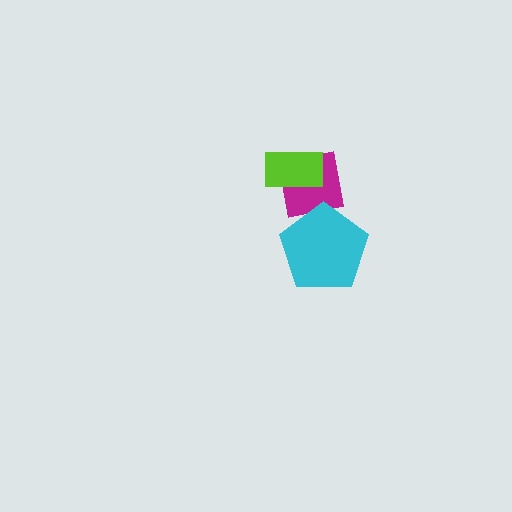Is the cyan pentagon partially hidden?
No, no other shape covers it.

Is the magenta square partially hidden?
Yes, it is partially covered by another shape.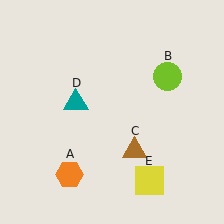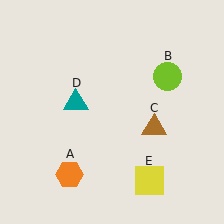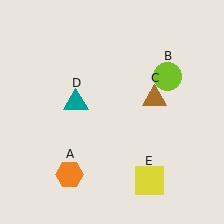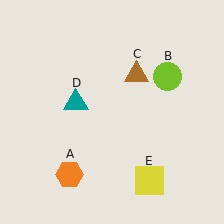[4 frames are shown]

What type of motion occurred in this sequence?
The brown triangle (object C) rotated counterclockwise around the center of the scene.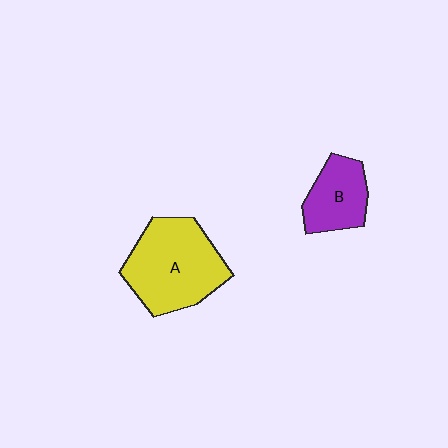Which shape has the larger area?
Shape A (yellow).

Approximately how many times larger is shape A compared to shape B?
Approximately 1.8 times.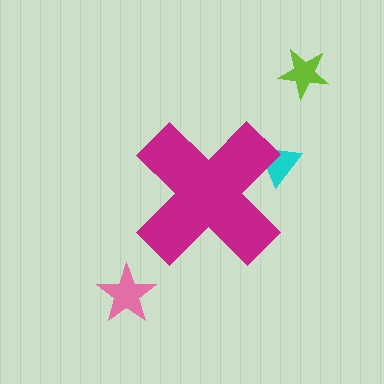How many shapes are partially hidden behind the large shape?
1 shape is partially hidden.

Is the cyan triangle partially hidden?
Yes, the cyan triangle is partially hidden behind the magenta cross.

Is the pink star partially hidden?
No, the pink star is fully visible.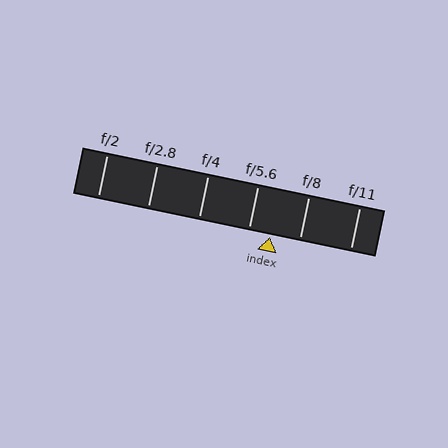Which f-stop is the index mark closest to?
The index mark is closest to f/5.6.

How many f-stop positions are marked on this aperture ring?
There are 6 f-stop positions marked.